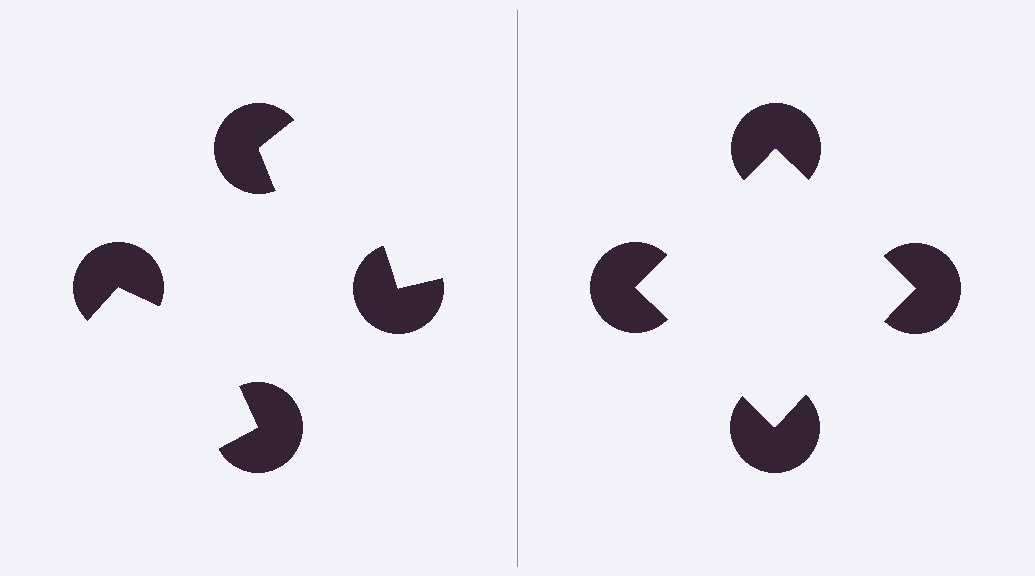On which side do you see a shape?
An illusory square appears on the right side. On the left side the wedge cuts are rotated, so no coherent shape forms.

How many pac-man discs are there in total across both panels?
8 — 4 on each side.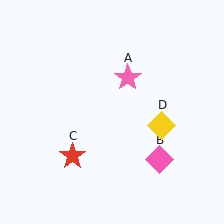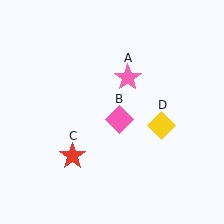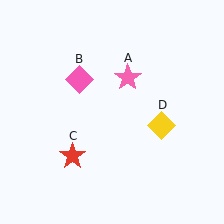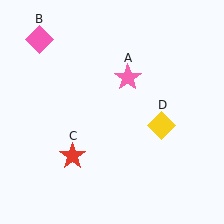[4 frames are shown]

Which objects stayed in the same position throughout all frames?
Pink star (object A) and red star (object C) and yellow diamond (object D) remained stationary.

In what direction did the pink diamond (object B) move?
The pink diamond (object B) moved up and to the left.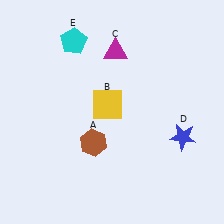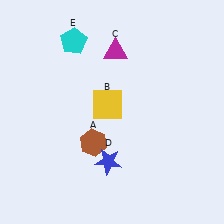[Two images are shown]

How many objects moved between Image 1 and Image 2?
1 object moved between the two images.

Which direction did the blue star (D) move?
The blue star (D) moved left.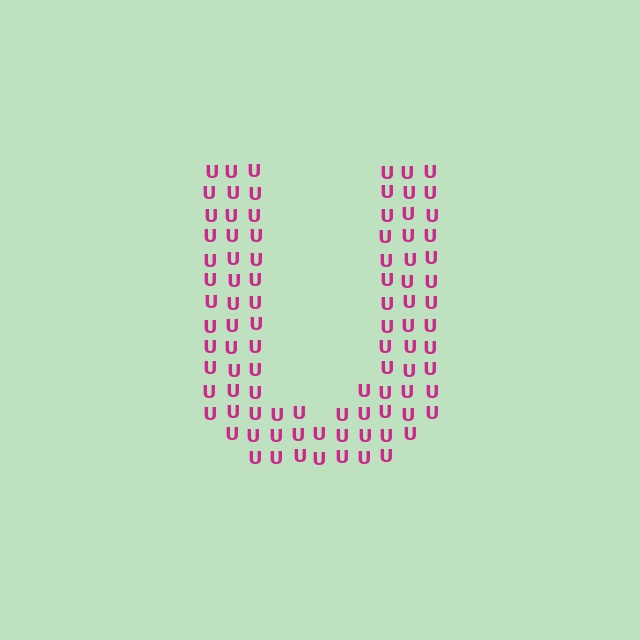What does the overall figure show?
The overall figure shows the letter U.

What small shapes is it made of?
It is made of small letter U's.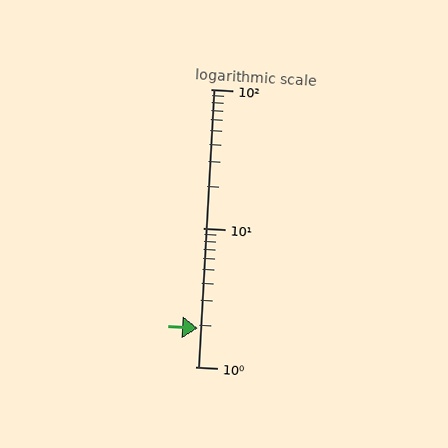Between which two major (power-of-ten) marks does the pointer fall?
The pointer is between 1 and 10.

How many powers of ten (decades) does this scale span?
The scale spans 2 decades, from 1 to 100.